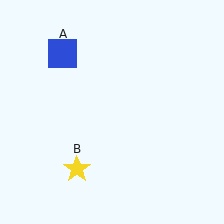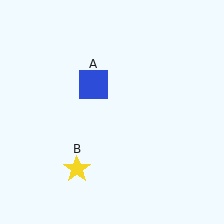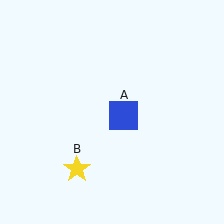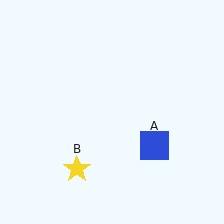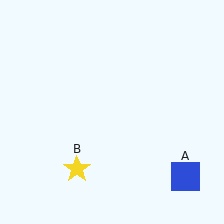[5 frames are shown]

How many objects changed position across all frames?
1 object changed position: blue square (object A).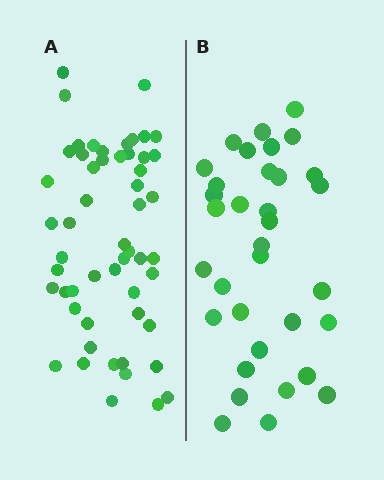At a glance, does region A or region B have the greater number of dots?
Region A (the left region) has more dots.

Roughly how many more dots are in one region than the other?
Region A has approximately 20 more dots than region B.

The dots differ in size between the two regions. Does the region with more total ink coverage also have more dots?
No. Region B has more total ink coverage because its dots are larger, but region A actually contains more individual dots. Total area can be misleading — the number of items is what matters here.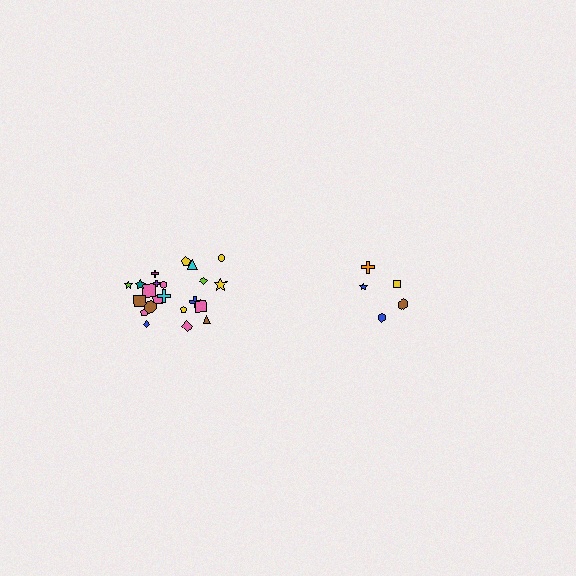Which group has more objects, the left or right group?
The left group.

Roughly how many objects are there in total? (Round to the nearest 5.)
Roughly 25 objects in total.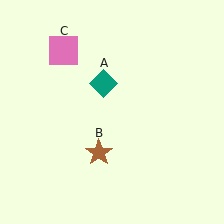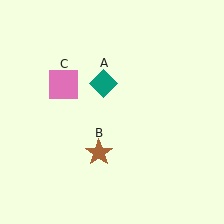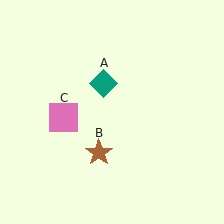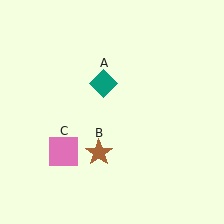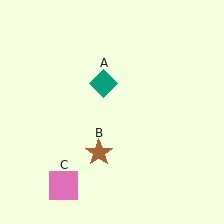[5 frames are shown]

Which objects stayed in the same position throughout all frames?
Teal diamond (object A) and brown star (object B) remained stationary.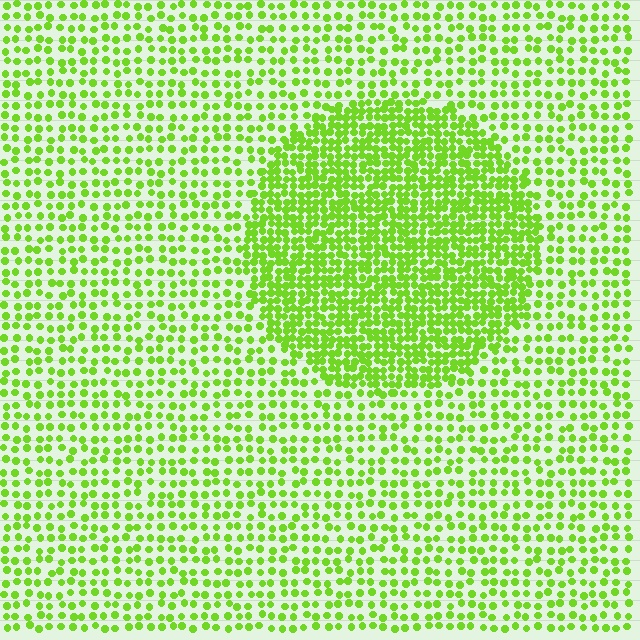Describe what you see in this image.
The image contains small lime elements arranged at two different densities. A circle-shaped region is visible where the elements are more densely packed than the surrounding area.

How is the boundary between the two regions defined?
The boundary is defined by a change in element density (approximately 2.1x ratio). All elements are the same color, size, and shape.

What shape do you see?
I see a circle.